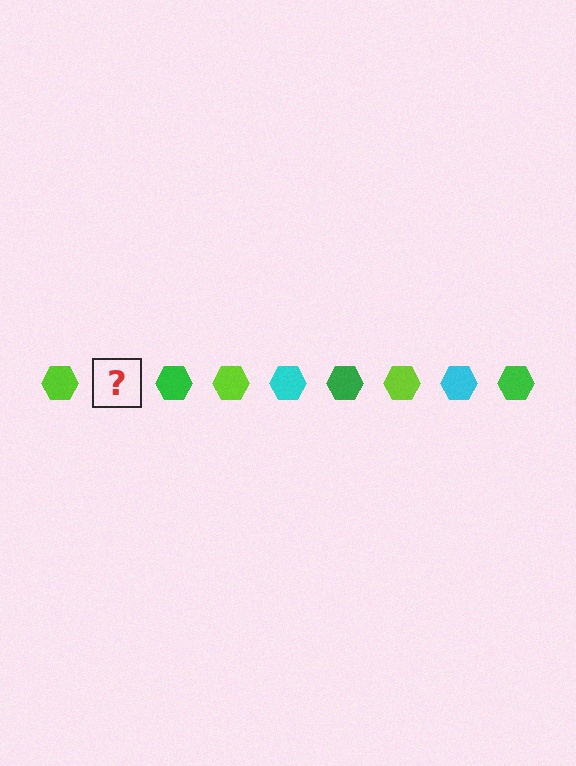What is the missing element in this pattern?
The missing element is a cyan hexagon.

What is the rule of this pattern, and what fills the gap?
The rule is that the pattern cycles through lime, cyan, green hexagons. The gap should be filled with a cyan hexagon.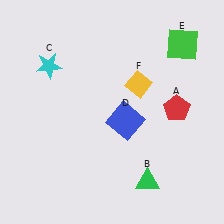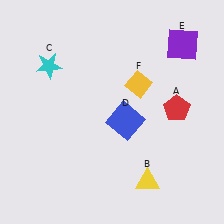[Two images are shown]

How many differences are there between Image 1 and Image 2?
There are 2 differences between the two images.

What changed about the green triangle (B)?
In Image 1, B is green. In Image 2, it changed to yellow.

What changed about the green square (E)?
In Image 1, E is green. In Image 2, it changed to purple.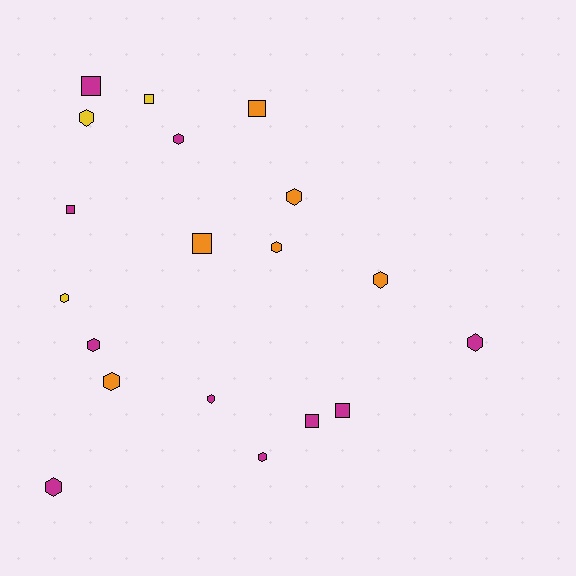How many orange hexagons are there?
There are 4 orange hexagons.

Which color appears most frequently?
Magenta, with 10 objects.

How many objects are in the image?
There are 19 objects.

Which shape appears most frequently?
Hexagon, with 12 objects.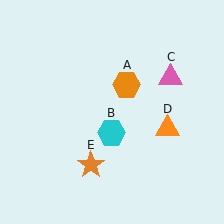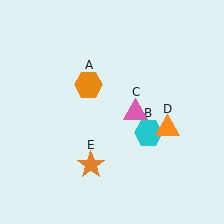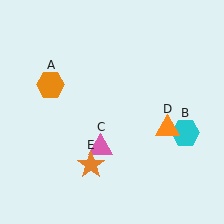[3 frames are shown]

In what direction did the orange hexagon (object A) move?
The orange hexagon (object A) moved left.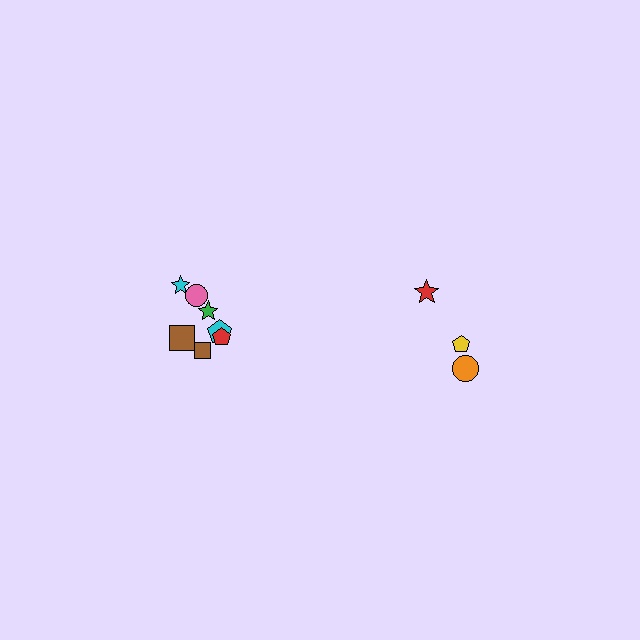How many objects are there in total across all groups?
There are 10 objects.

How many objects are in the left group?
There are 7 objects.